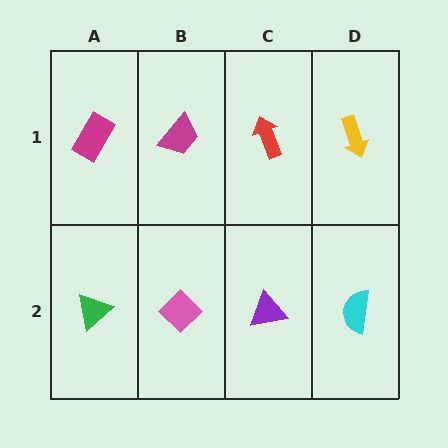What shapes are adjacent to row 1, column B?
A pink diamond (row 2, column B), a magenta rectangle (row 1, column A), a red arrow (row 1, column C).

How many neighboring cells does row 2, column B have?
3.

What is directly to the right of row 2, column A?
A pink diamond.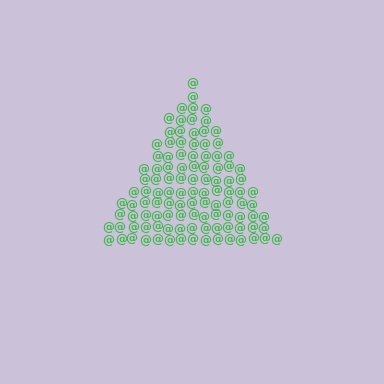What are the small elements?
The small elements are at signs.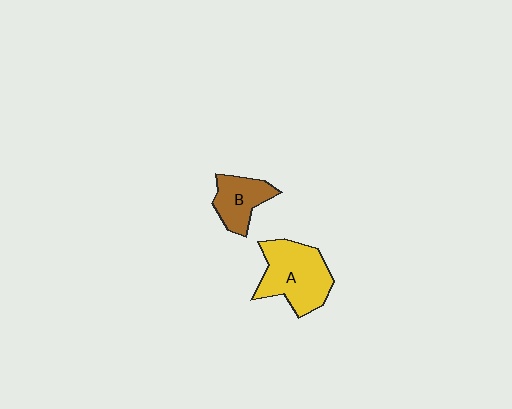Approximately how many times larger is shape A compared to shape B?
Approximately 1.7 times.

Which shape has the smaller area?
Shape B (brown).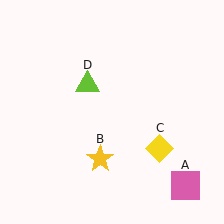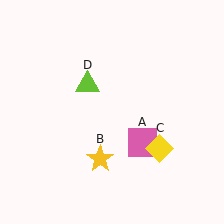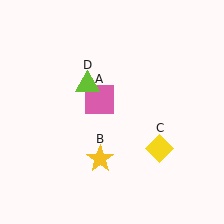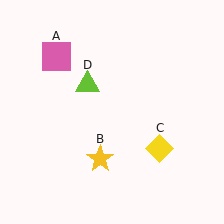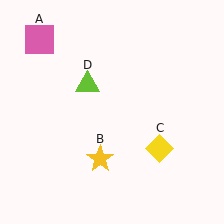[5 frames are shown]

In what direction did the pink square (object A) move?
The pink square (object A) moved up and to the left.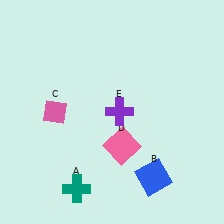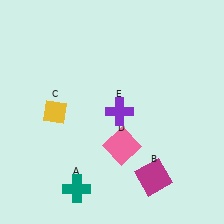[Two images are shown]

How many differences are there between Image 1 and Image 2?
There are 2 differences between the two images.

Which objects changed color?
B changed from blue to magenta. C changed from pink to yellow.